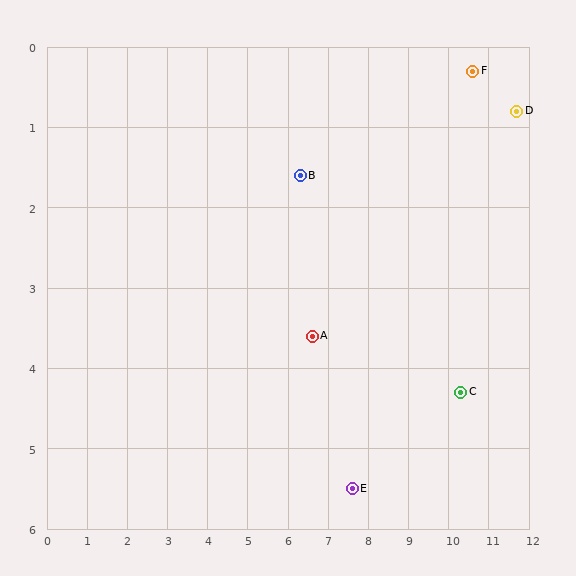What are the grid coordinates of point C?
Point C is at approximately (10.3, 4.3).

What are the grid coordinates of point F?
Point F is at approximately (10.6, 0.3).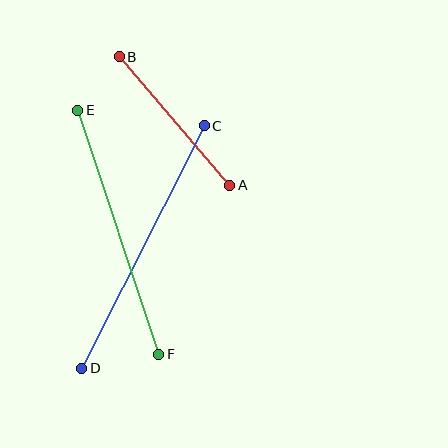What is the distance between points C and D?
The distance is approximately 272 pixels.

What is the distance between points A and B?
The distance is approximately 170 pixels.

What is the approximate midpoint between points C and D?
The midpoint is at approximately (143, 247) pixels.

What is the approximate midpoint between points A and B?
The midpoint is at approximately (175, 121) pixels.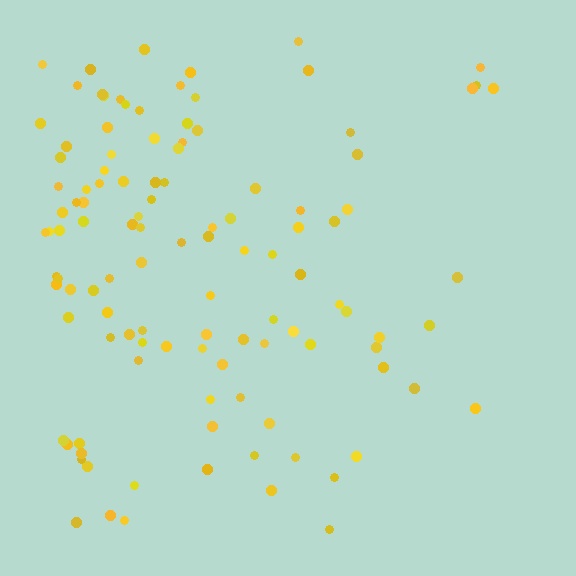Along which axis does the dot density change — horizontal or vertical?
Horizontal.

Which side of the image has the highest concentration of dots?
The left.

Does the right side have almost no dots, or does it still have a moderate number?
Still a moderate number, just noticeably fewer than the left.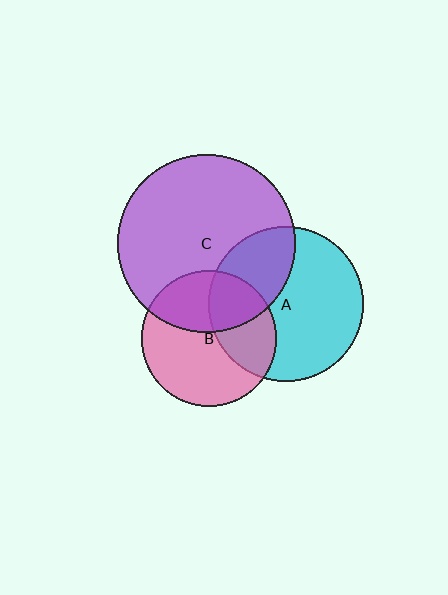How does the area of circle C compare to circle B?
Approximately 1.7 times.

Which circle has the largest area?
Circle C (purple).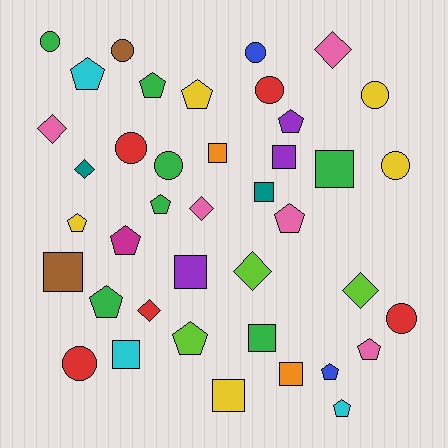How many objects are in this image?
There are 40 objects.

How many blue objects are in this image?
There are 2 blue objects.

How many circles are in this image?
There are 10 circles.